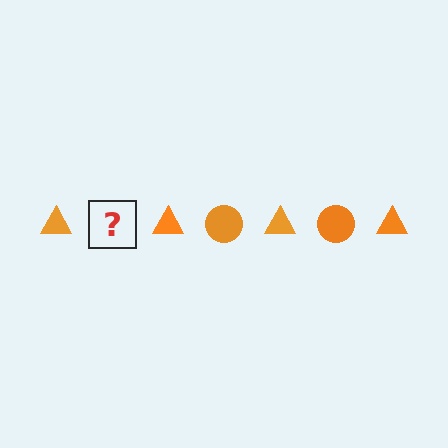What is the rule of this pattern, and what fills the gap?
The rule is that the pattern cycles through triangle, circle shapes in orange. The gap should be filled with an orange circle.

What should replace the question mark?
The question mark should be replaced with an orange circle.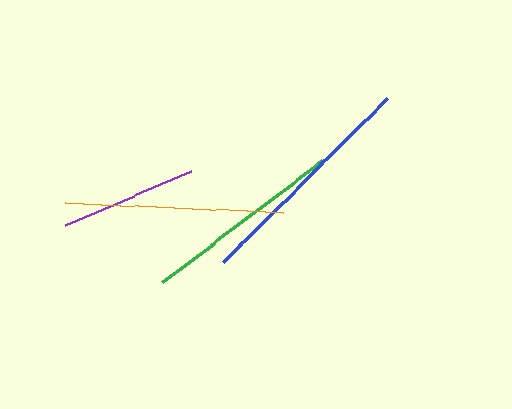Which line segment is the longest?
The blue line is the longest at approximately 232 pixels.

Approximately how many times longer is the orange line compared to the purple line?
The orange line is approximately 1.6 times the length of the purple line.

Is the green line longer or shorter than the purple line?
The green line is longer than the purple line.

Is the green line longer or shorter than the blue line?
The blue line is longer than the green line.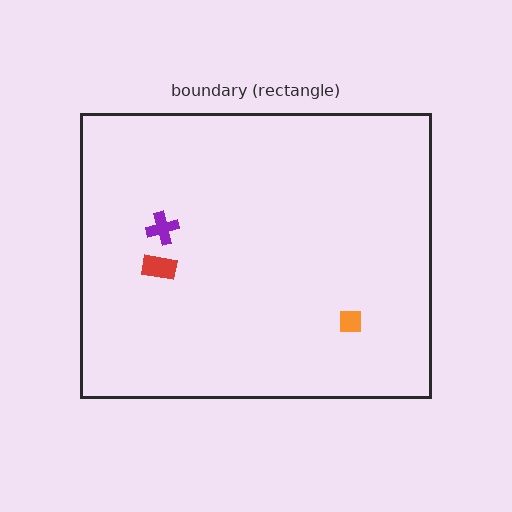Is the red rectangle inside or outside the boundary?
Inside.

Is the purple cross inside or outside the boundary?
Inside.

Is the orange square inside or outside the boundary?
Inside.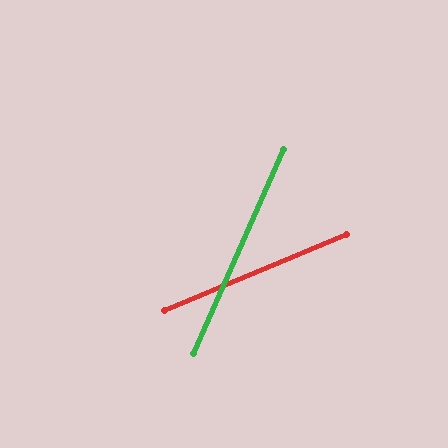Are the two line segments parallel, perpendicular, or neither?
Neither parallel nor perpendicular — they differ by about 44°.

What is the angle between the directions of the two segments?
Approximately 44 degrees.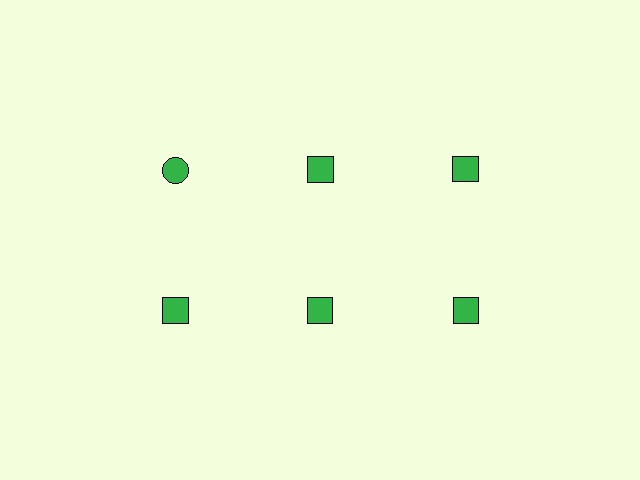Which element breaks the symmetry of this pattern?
The green circle in the top row, leftmost column breaks the symmetry. All other shapes are green squares.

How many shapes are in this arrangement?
There are 6 shapes arranged in a grid pattern.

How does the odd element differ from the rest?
It has a different shape: circle instead of square.